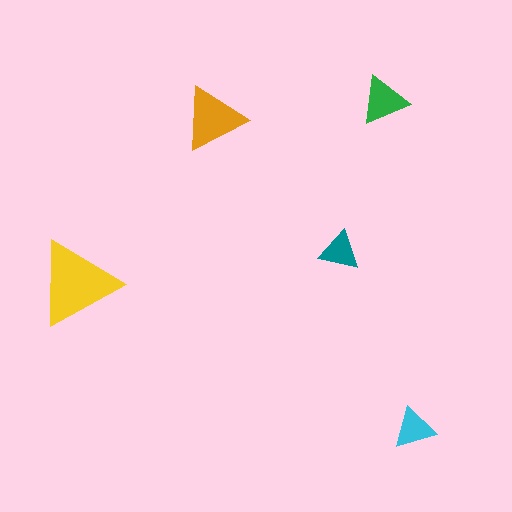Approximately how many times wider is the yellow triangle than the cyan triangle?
About 2 times wider.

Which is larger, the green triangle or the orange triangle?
The orange one.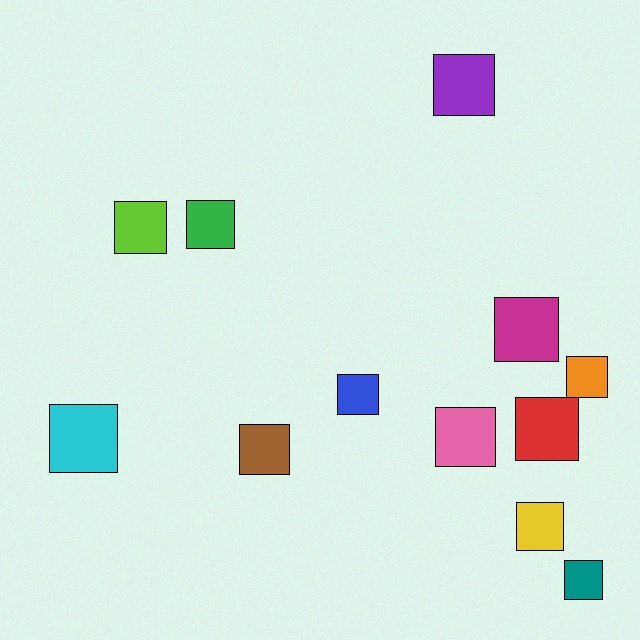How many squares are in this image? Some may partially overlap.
There are 12 squares.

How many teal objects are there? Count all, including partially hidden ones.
There is 1 teal object.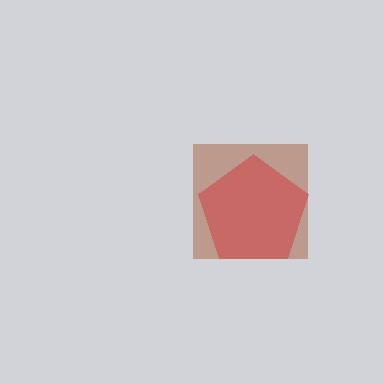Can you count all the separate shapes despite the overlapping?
Yes, there are 2 separate shapes.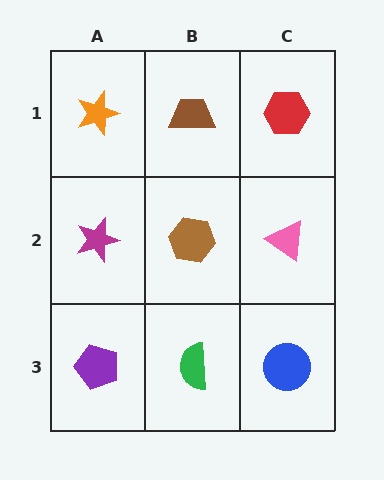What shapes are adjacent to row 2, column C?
A red hexagon (row 1, column C), a blue circle (row 3, column C), a brown hexagon (row 2, column B).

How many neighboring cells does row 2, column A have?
3.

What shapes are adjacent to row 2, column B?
A brown trapezoid (row 1, column B), a green semicircle (row 3, column B), a magenta star (row 2, column A), a pink triangle (row 2, column C).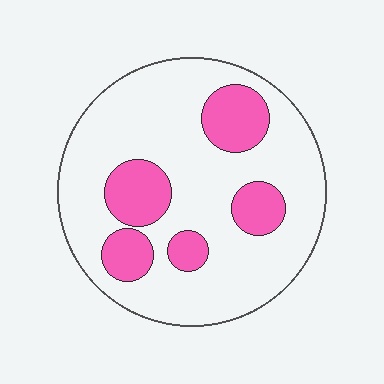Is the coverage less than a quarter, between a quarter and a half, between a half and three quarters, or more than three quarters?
Less than a quarter.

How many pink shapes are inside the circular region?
5.